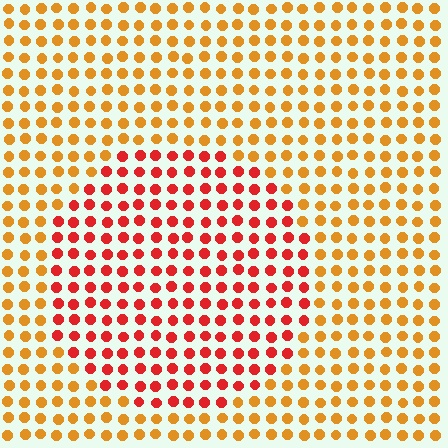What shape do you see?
I see a circle.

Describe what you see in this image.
The image is filled with small orange elements in a uniform arrangement. A circle-shaped region is visible where the elements are tinted to a slightly different hue, forming a subtle color boundary.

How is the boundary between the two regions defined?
The boundary is defined purely by a slight shift in hue (about 36 degrees). Spacing, size, and orientation are identical on both sides.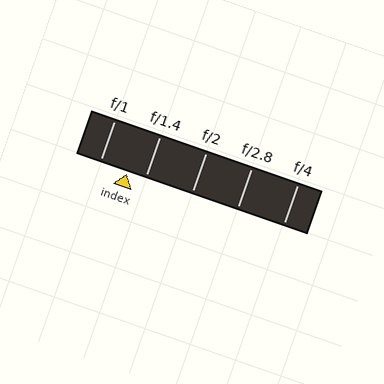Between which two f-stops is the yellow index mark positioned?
The index mark is between f/1 and f/1.4.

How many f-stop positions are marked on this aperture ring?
There are 5 f-stop positions marked.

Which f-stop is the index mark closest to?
The index mark is closest to f/1.4.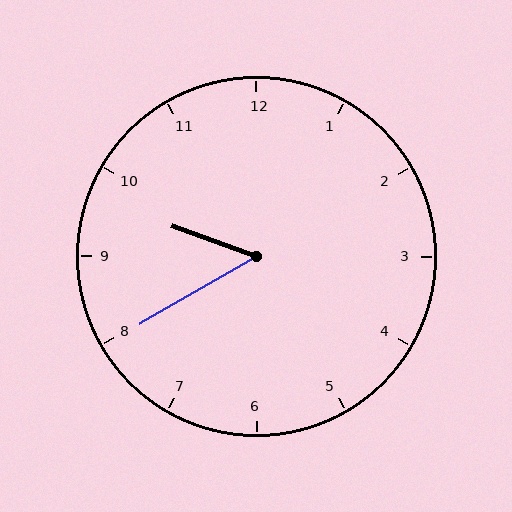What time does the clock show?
9:40.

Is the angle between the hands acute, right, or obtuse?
It is acute.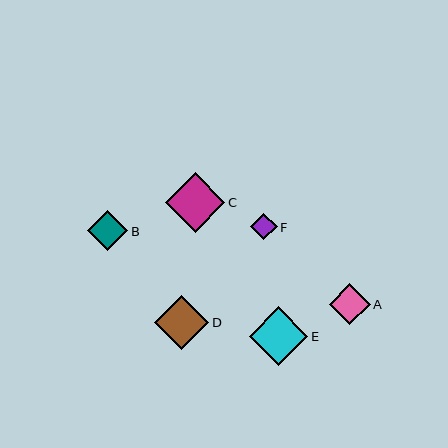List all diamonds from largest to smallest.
From largest to smallest: C, E, D, A, B, F.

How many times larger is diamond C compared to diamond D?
Diamond C is approximately 1.1 times the size of diamond D.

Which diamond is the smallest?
Diamond F is the smallest with a size of approximately 26 pixels.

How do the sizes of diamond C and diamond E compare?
Diamond C and diamond E are approximately the same size.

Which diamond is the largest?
Diamond C is the largest with a size of approximately 59 pixels.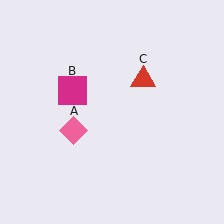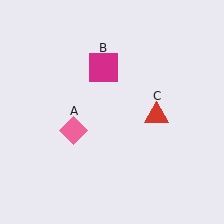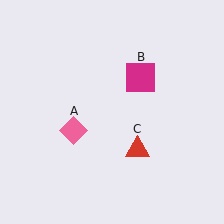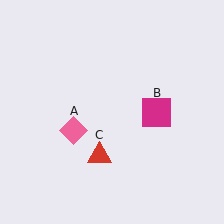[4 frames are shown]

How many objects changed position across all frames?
2 objects changed position: magenta square (object B), red triangle (object C).